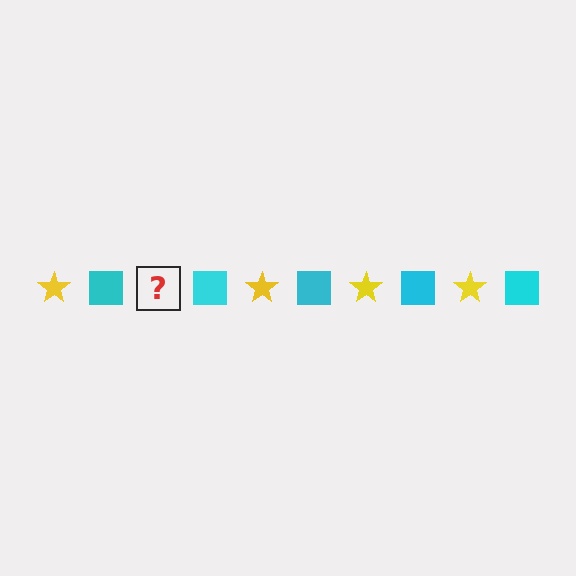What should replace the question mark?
The question mark should be replaced with a yellow star.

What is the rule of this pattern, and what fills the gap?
The rule is that the pattern alternates between yellow star and cyan square. The gap should be filled with a yellow star.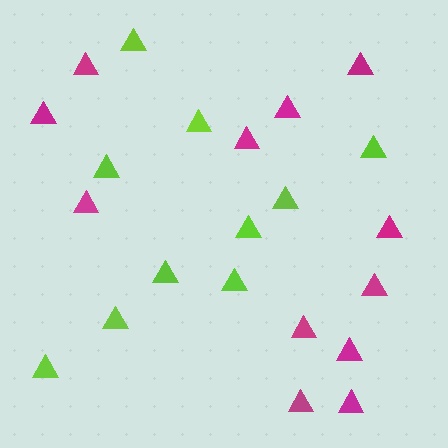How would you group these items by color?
There are 2 groups: one group of lime triangles (10) and one group of magenta triangles (12).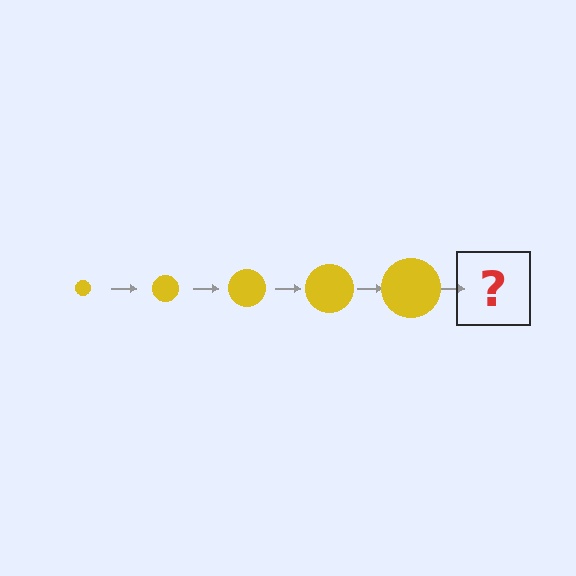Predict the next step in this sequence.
The next step is a yellow circle, larger than the previous one.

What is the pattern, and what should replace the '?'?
The pattern is that the circle gets progressively larger each step. The '?' should be a yellow circle, larger than the previous one.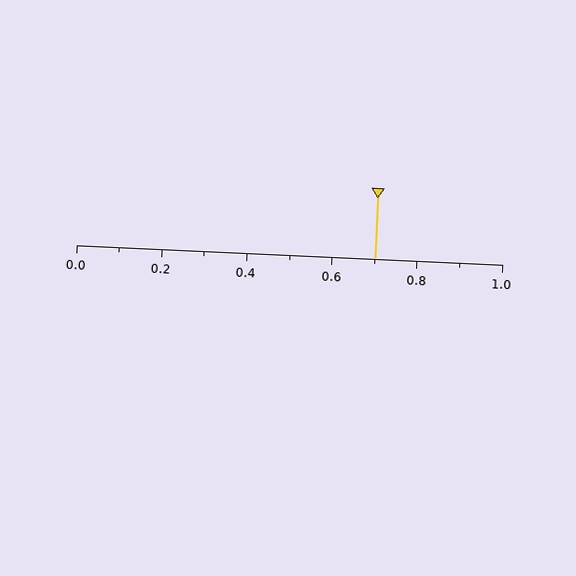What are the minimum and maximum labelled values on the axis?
The axis runs from 0.0 to 1.0.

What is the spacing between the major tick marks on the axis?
The major ticks are spaced 0.2 apart.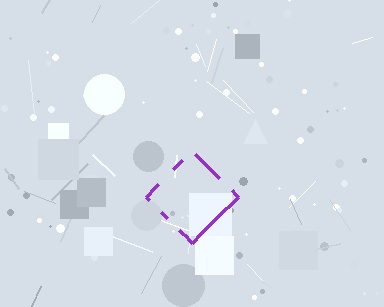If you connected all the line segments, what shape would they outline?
They would outline a diamond.